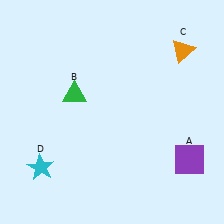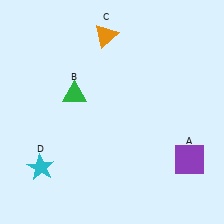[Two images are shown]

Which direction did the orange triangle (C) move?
The orange triangle (C) moved left.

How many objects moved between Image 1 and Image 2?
1 object moved between the two images.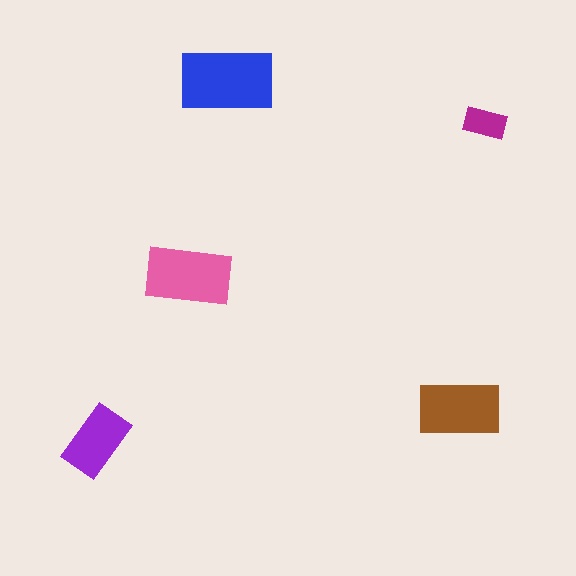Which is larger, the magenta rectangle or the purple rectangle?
The purple one.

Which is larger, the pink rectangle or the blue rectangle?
The blue one.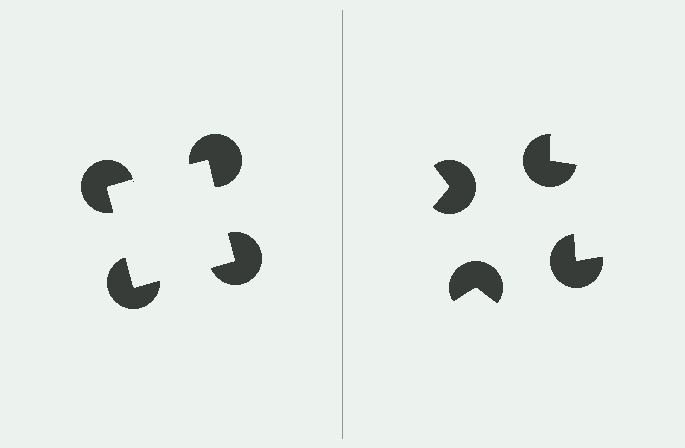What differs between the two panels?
The pac-man discs are positioned identically on both sides; only the wedge orientations differ. On the left they align to a square; on the right they are misaligned.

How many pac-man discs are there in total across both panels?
8 — 4 on each side.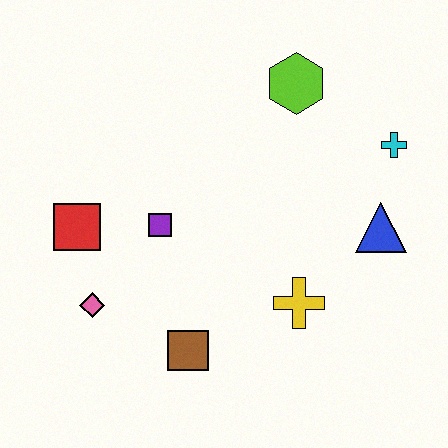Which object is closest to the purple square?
The red square is closest to the purple square.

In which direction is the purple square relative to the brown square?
The purple square is above the brown square.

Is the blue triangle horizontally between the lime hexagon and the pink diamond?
No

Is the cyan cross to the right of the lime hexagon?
Yes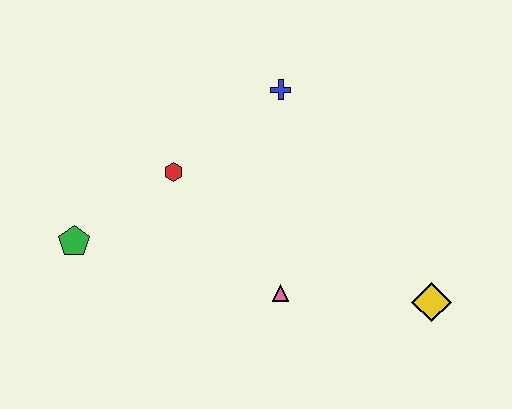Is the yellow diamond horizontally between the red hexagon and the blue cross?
No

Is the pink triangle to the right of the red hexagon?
Yes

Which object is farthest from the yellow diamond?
The green pentagon is farthest from the yellow diamond.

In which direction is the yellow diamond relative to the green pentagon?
The yellow diamond is to the right of the green pentagon.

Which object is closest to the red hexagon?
The green pentagon is closest to the red hexagon.